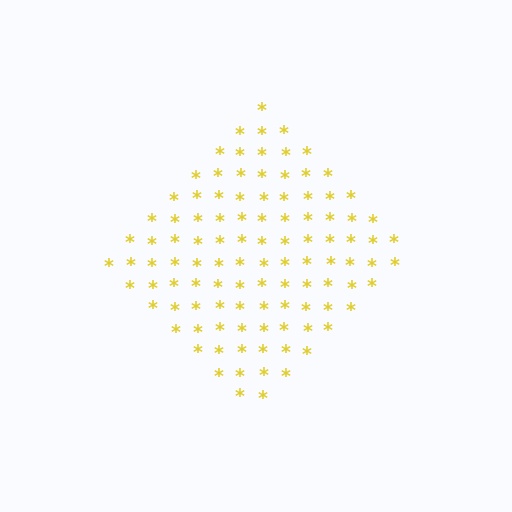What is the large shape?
The large shape is a diamond.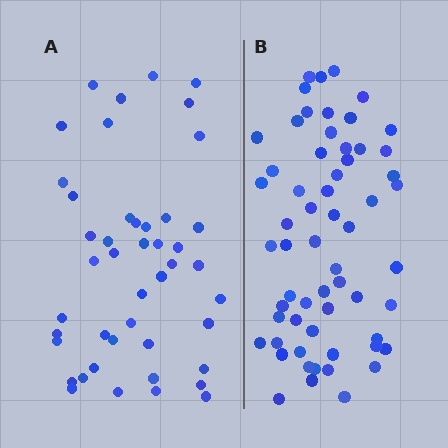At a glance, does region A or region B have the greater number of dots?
Region B (the right region) has more dots.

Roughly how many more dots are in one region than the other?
Region B has approximately 15 more dots than region A.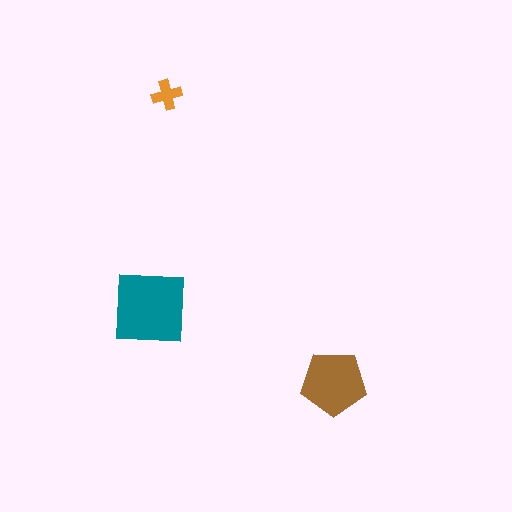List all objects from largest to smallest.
The teal square, the brown pentagon, the orange cross.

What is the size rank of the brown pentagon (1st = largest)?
2nd.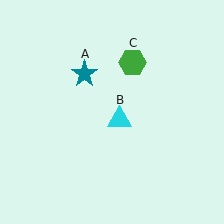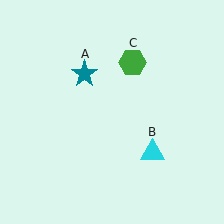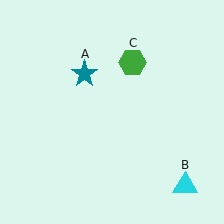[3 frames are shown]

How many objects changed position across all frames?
1 object changed position: cyan triangle (object B).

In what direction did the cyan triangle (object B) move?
The cyan triangle (object B) moved down and to the right.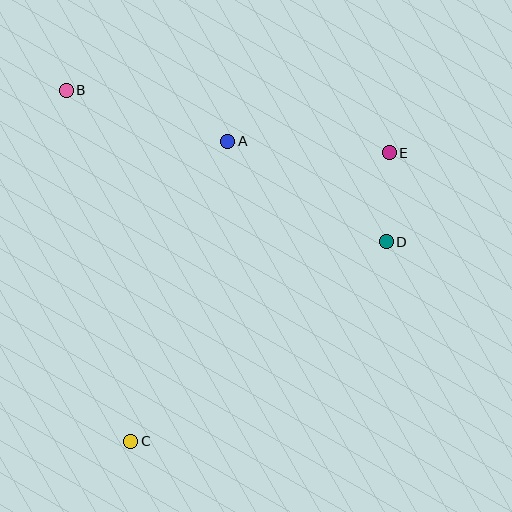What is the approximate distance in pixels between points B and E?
The distance between B and E is approximately 329 pixels.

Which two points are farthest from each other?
Points C and E are farthest from each other.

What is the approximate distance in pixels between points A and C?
The distance between A and C is approximately 316 pixels.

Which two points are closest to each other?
Points D and E are closest to each other.